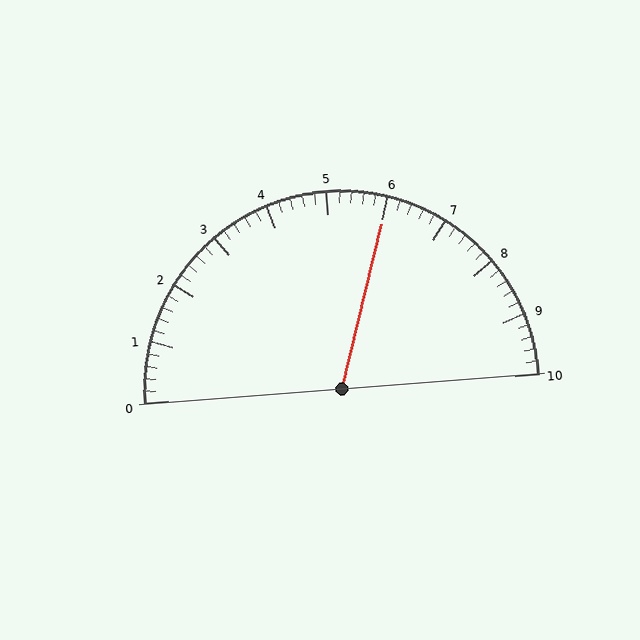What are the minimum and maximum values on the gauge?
The gauge ranges from 0 to 10.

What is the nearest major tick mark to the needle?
The nearest major tick mark is 6.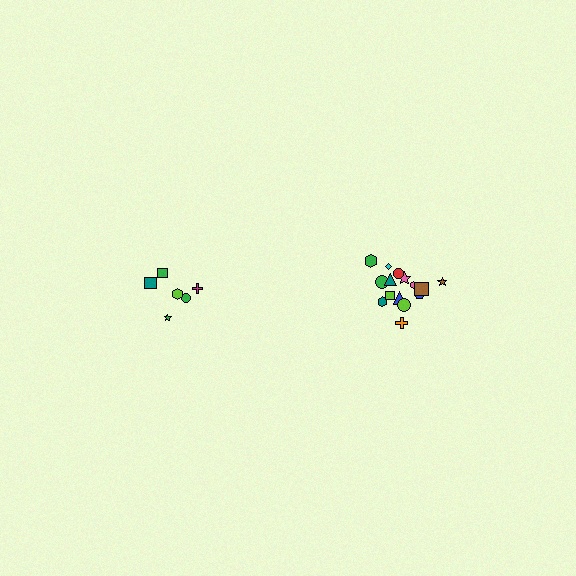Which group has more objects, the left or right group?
The right group.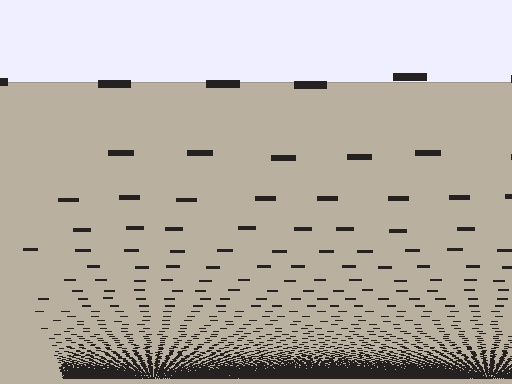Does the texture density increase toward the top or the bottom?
Density increases toward the bottom.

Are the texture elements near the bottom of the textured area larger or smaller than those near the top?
Smaller. The gradient is inverted — elements near the bottom are smaller and denser.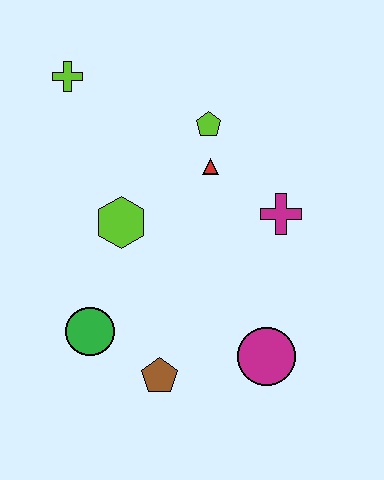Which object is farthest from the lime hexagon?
The magenta circle is farthest from the lime hexagon.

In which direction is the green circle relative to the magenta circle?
The green circle is to the left of the magenta circle.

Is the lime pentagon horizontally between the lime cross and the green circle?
No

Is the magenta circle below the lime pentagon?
Yes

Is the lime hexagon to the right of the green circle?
Yes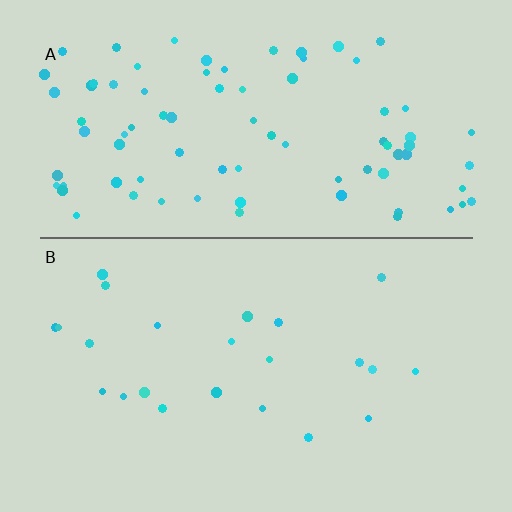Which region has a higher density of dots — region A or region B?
A (the top).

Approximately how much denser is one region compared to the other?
Approximately 3.6× — region A over region B.